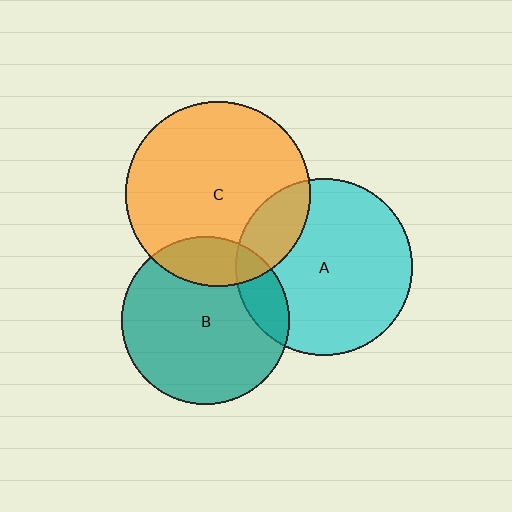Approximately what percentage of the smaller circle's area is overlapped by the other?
Approximately 20%.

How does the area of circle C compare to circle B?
Approximately 1.2 times.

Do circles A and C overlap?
Yes.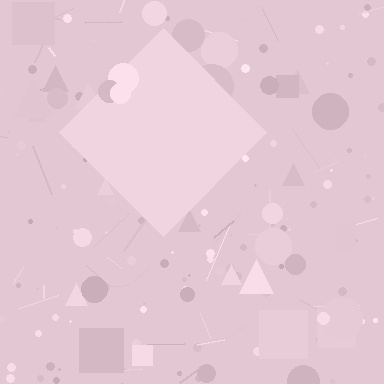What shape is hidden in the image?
A diamond is hidden in the image.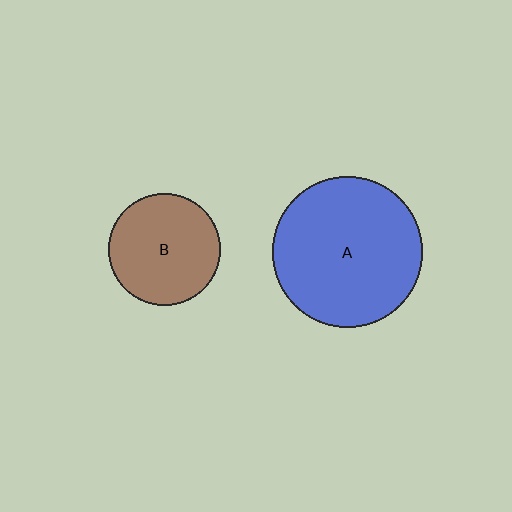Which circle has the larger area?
Circle A (blue).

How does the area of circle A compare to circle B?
Approximately 1.8 times.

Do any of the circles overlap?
No, none of the circles overlap.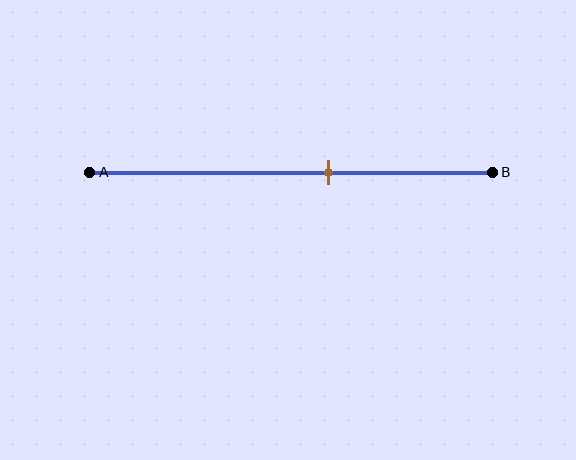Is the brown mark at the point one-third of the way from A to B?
No, the mark is at about 60% from A, not at the 33% one-third point.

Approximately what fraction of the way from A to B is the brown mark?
The brown mark is approximately 60% of the way from A to B.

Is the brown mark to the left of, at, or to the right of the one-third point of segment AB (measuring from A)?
The brown mark is to the right of the one-third point of segment AB.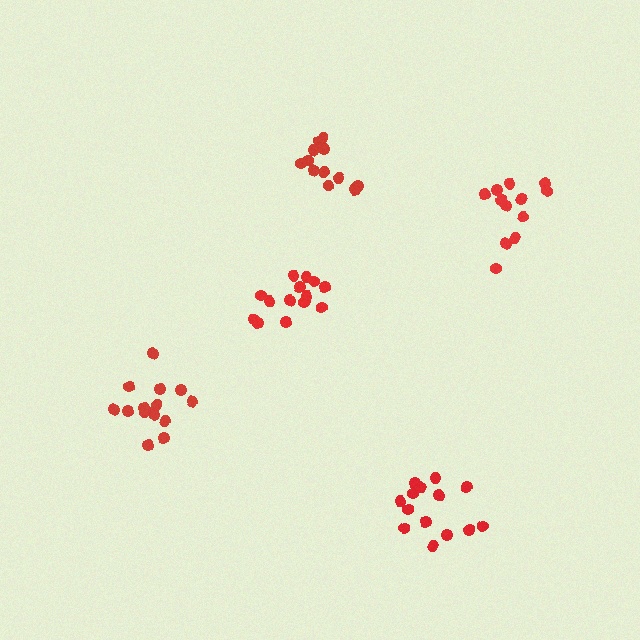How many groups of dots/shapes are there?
There are 5 groups.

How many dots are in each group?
Group 1: 13 dots, Group 2: 15 dots, Group 3: 12 dots, Group 4: 15 dots, Group 5: 14 dots (69 total).